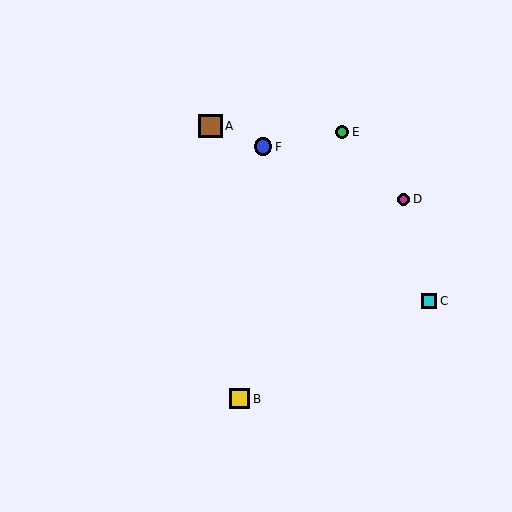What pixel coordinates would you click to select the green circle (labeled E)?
Click at (342, 132) to select the green circle E.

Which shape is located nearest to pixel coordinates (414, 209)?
The magenta circle (labeled D) at (404, 199) is nearest to that location.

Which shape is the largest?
The brown square (labeled A) is the largest.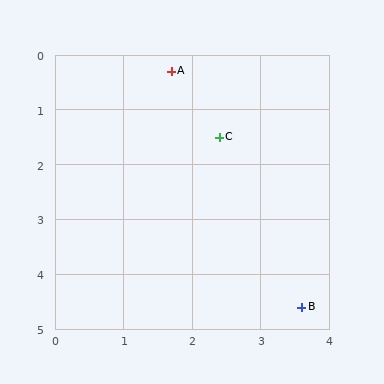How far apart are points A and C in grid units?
Points A and C are about 1.4 grid units apart.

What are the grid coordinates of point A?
Point A is at approximately (1.7, 0.3).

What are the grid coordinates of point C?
Point C is at approximately (2.4, 1.5).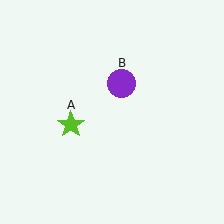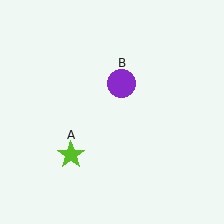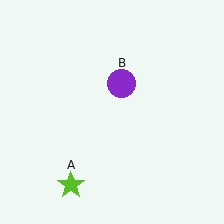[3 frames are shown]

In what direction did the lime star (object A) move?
The lime star (object A) moved down.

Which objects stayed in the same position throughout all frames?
Purple circle (object B) remained stationary.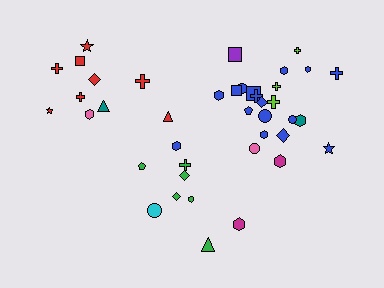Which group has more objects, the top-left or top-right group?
The top-right group.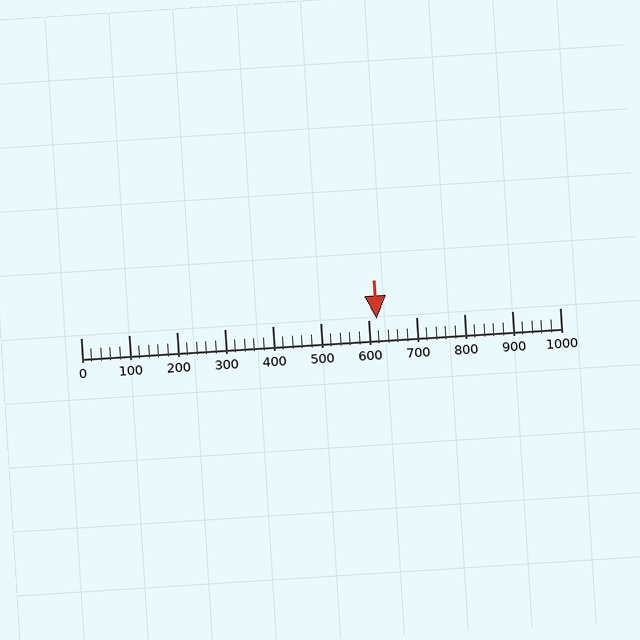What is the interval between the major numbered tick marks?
The major tick marks are spaced 100 units apart.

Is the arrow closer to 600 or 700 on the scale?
The arrow is closer to 600.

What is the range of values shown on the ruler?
The ruler shows values from 0 to 1000.